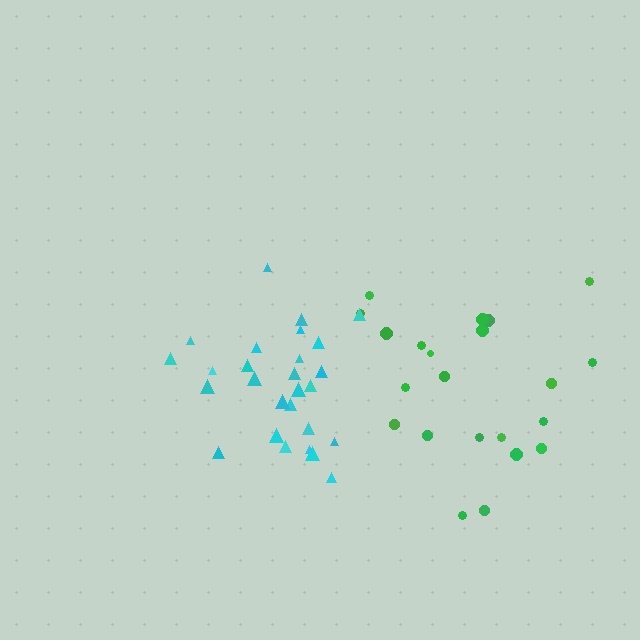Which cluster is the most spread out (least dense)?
Green.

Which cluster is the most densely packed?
Cyan.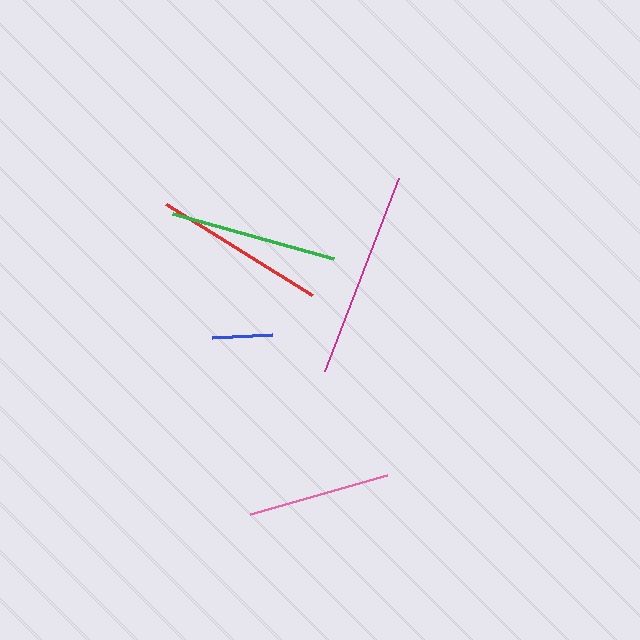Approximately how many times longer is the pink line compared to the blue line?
The pink line is approximately 2.4 times the length of the blue line.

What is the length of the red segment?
The red segment is approximately 172 pixels long.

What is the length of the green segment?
The green segment is approximately 167 pixels long.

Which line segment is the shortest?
The blue line is the shortest at approximately 60 pixels.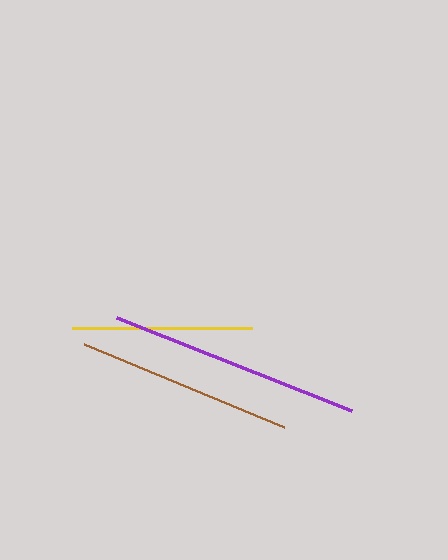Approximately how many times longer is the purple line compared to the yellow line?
The purple line is approximately 1.4 times the length of the yellow line.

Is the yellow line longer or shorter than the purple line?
The purple line is longer than the yellow line.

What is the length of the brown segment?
The brown segment is approximately 217 pixels long.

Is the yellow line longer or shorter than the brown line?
The brown line is longer than the yellow line.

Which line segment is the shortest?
The yellow line is the shortest at approximately 180 pixels.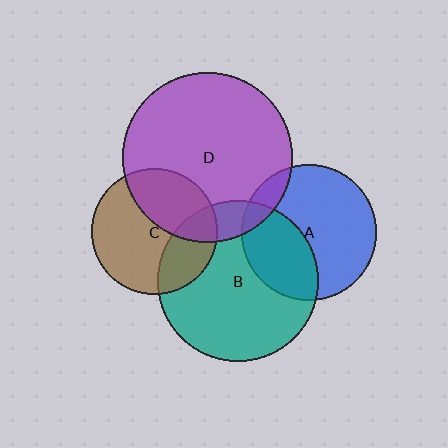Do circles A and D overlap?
Yes.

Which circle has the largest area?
Circle D (purple).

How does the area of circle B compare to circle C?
Approximately 1.6 times.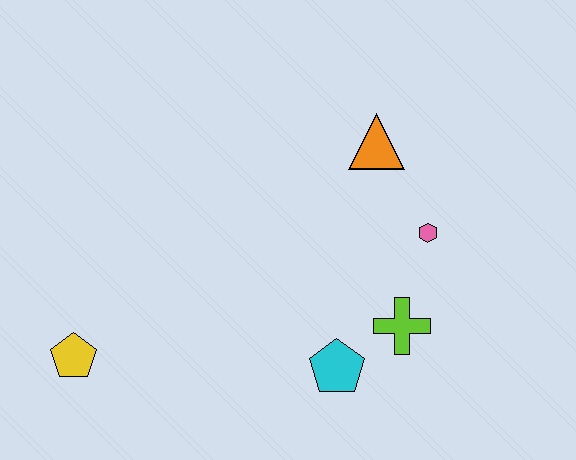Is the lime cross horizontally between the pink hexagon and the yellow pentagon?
Yes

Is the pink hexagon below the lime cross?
No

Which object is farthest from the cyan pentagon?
The yellow pentagon is farthest from the cyan pentagon.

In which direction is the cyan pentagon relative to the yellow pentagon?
The cyan pentagon is to the right of the yellow pentagon.